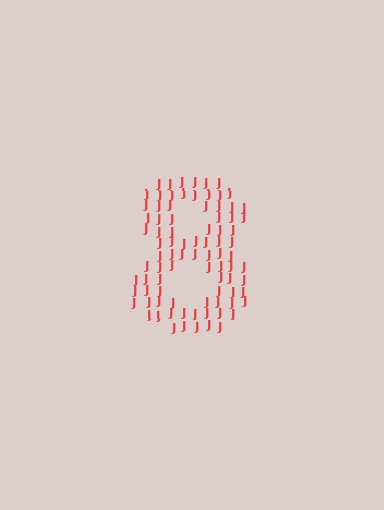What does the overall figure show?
The overall figure shows the digit 8.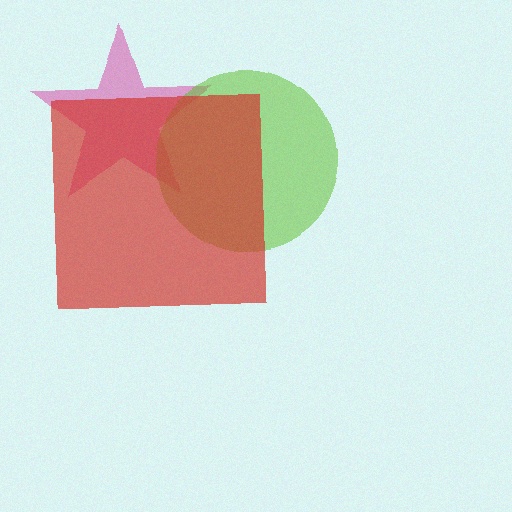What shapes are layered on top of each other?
The layered shapes are: a pink star, a lime circle, a red square.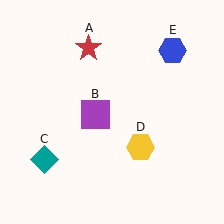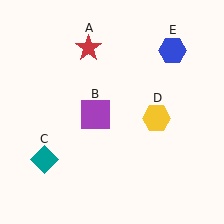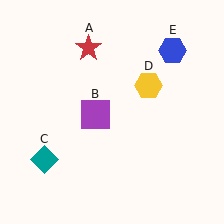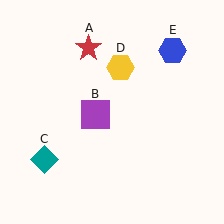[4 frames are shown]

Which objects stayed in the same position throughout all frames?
Red star (object A) and purple square (object B) and teal diamond (object C) and blue hexagon (object E) remained stationary.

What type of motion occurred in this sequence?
The yellow hexagon (object D) rotated counterclockwise around the center of the scene.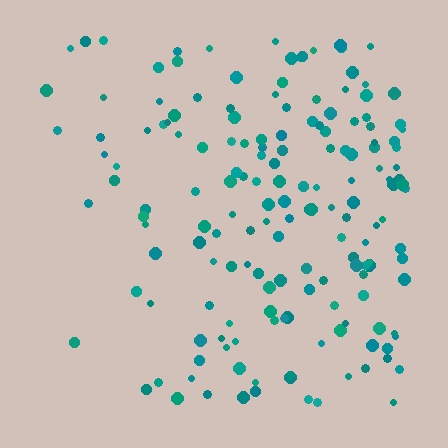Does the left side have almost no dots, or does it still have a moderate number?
Still a moderate number, just noticeably fewer than the right.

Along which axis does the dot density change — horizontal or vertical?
Horizontal.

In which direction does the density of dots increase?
From left to right, with the right side densest.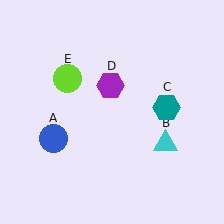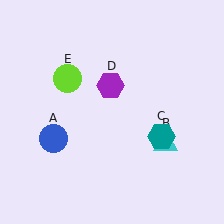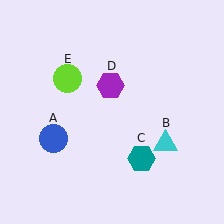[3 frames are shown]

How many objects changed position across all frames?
1 object changed position: teal hexagon (object C).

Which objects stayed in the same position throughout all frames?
Blue circle (object A) and cyan triangle (object B) and purple hexagon (object D) and lime circle (object E) remained stationary.